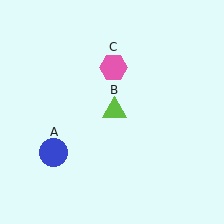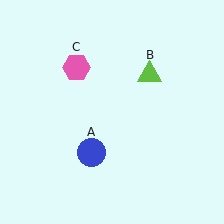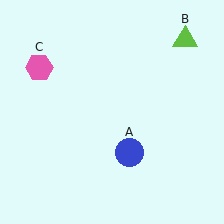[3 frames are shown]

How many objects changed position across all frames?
3 objects changed position: blue circle (object A), lime triangle (object B), pink hexagon (object C).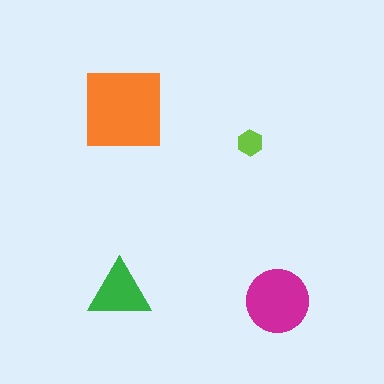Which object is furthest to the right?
The magenta circle is rightmost.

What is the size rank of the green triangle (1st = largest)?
3rd.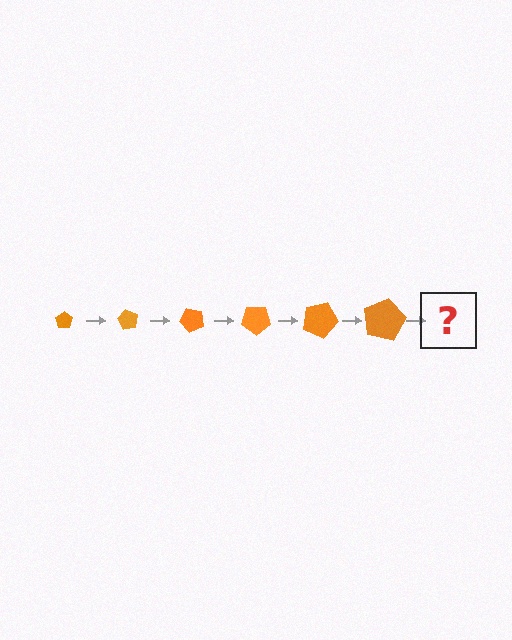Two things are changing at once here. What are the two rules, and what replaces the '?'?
The two rules are that the pentagon grows larger each step and it rotates 60 degrees each step. The '?' should be a pentagon, larger than the previous one and rotated 360 degrees from the start.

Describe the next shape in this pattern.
It should be a pentagon, larger than the previous one and rotated 360 degrees from the start.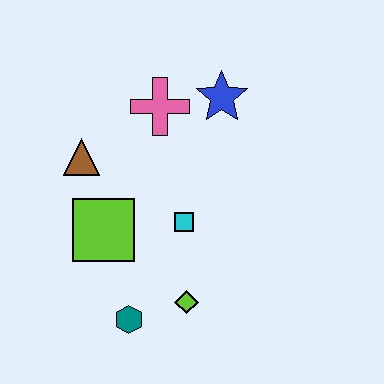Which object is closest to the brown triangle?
The lime square is closest to the brown triangle.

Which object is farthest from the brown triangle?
The lime diamond is farthest from the brown triangle.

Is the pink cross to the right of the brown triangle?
Yes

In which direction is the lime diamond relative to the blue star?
The lime diamond is below the blue star.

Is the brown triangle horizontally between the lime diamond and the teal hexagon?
No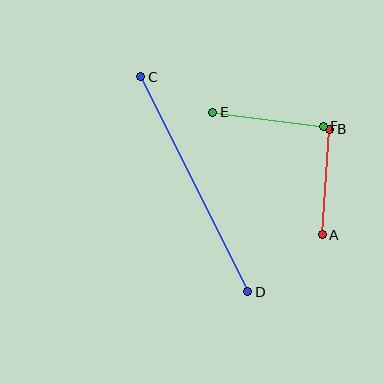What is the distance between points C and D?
The distance is approximately 240 pixels.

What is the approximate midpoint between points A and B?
The midpoint is at approximately (326, 182) pixels.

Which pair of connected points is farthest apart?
Points C and D are farthest apart.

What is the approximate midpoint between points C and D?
The midpoint is at approximately (194, 184) pixels.